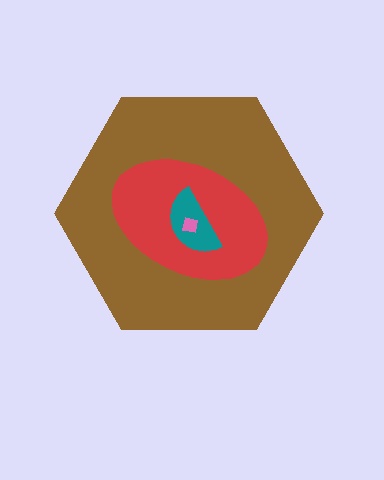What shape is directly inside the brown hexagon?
The red ellipse.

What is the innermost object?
The pink square.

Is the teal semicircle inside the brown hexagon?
Yes.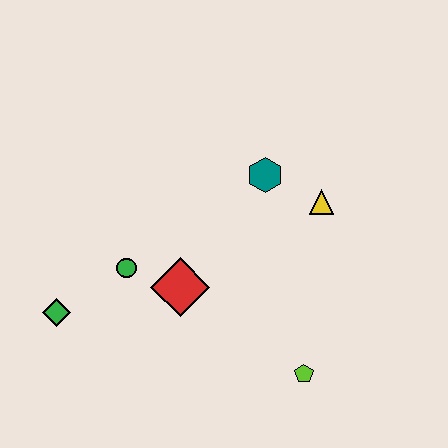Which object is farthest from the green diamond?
The yellow triangle is farthest from the green diamond.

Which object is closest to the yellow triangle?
The teal hexagon is closest to the yellow triangle.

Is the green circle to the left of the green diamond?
No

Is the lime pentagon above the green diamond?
No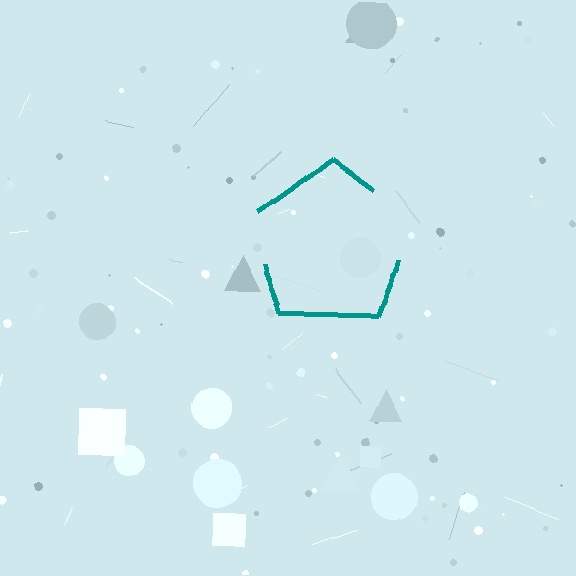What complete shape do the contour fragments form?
The contour fragments form a pentagon.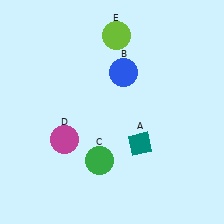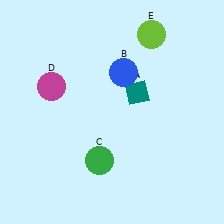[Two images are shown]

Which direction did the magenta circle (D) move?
The magenta circle (D) moved up.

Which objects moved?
The objects that moved are: the teal diamond (A), the magenta circle (D), the lime circle (E).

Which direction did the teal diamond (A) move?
The teal diamond (A) moved up.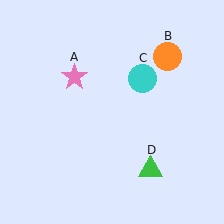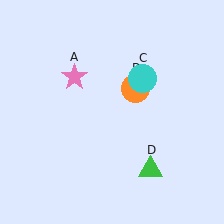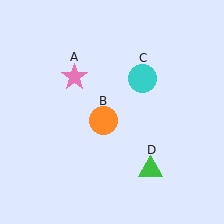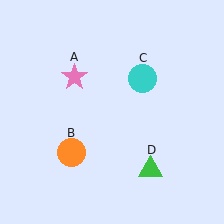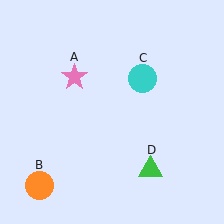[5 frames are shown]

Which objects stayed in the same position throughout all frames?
Pink star (object A) and cyan circle (object C) and green triangle (object D) remained stationary.